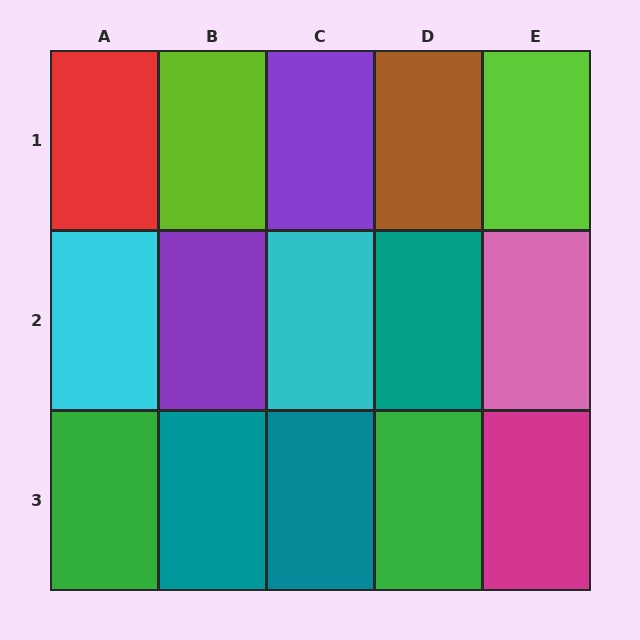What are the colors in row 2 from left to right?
Cyan, purple, cyan, teal, pink.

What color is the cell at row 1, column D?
Brown.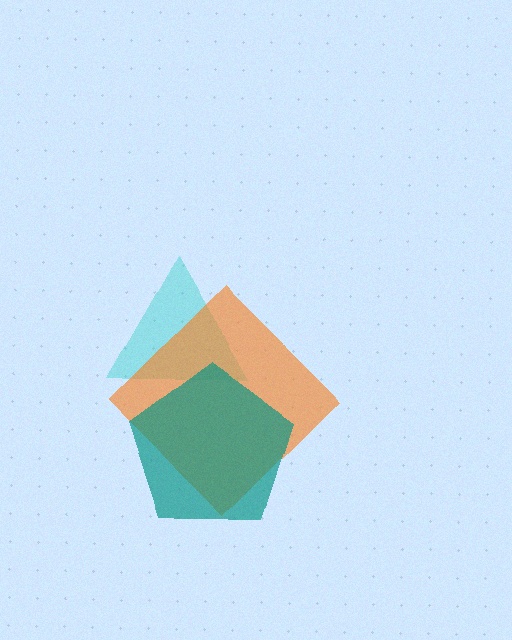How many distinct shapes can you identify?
There are 3 distinct shapes: a cyan triangle, an orange diamond, a teal pentagon.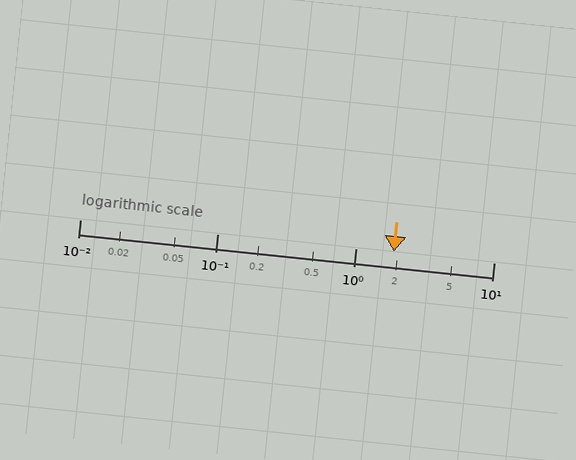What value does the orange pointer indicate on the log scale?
The pointer indicates approximately 1.9.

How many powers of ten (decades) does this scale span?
The scale spans 3 decades, from 0.01 to 10.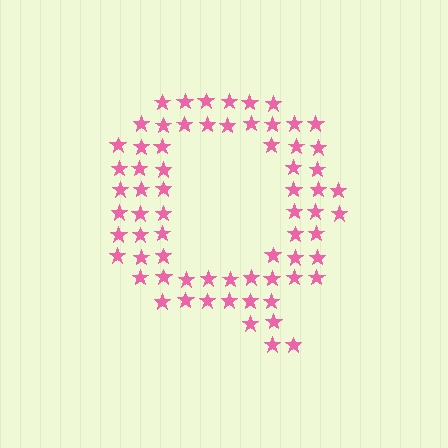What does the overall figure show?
The overall figure shows the letter Q.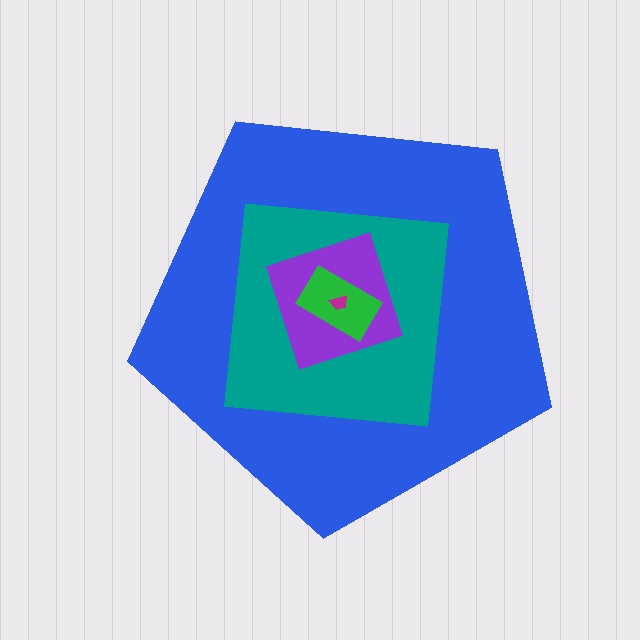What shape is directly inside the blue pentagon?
The teal square.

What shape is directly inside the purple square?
The green rectangle.